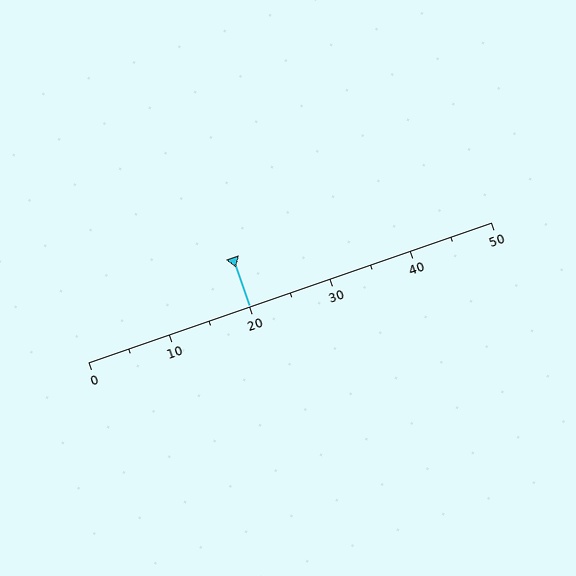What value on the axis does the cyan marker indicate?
The marker indicates approximately 20.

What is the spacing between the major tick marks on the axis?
The major ticks are spaced 10 apart.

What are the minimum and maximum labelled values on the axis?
The axis runs from 0 to 50.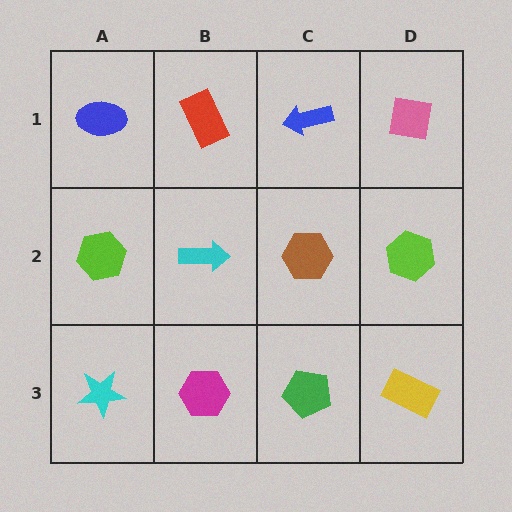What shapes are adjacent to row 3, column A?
A lime hexagon (row 2, column A), a magenta hexagon (row 3, column B).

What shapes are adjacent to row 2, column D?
A pink square (row 1, column D), a yellow rectangle (row 3, column D), a brown hexagon (row 2, column C).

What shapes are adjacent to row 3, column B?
A cyan arrow (row 2, column B), a cyan star (row 3, column A), a green pentagon (row 3, column C).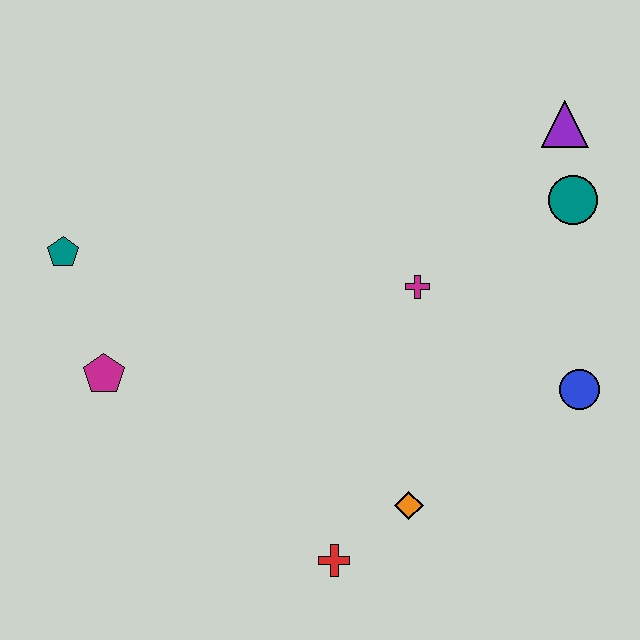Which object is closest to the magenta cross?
The teal circle is closest to the magenta cross.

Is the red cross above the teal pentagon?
No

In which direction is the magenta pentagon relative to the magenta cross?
The magenta pentagon is to the left of the magenta cross.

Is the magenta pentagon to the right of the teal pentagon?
Yes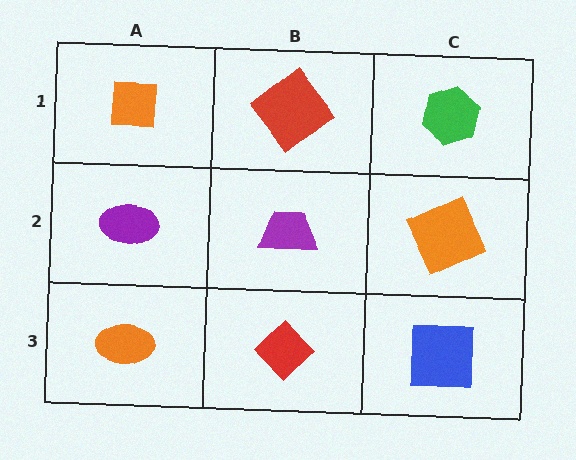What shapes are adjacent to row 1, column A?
A purple ellipse (row 2, column A), a red diamond (row 1, column B).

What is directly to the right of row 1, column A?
A red diamond.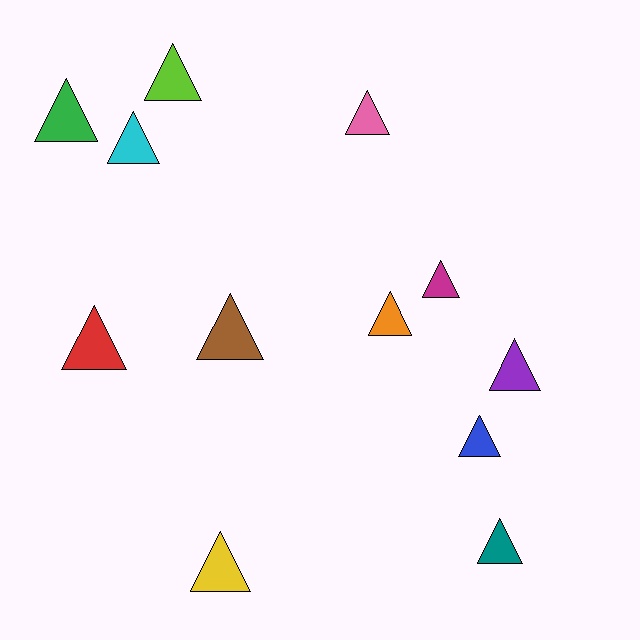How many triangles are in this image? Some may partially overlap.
There are 12 triangles.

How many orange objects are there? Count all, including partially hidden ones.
There is 1 orange object.